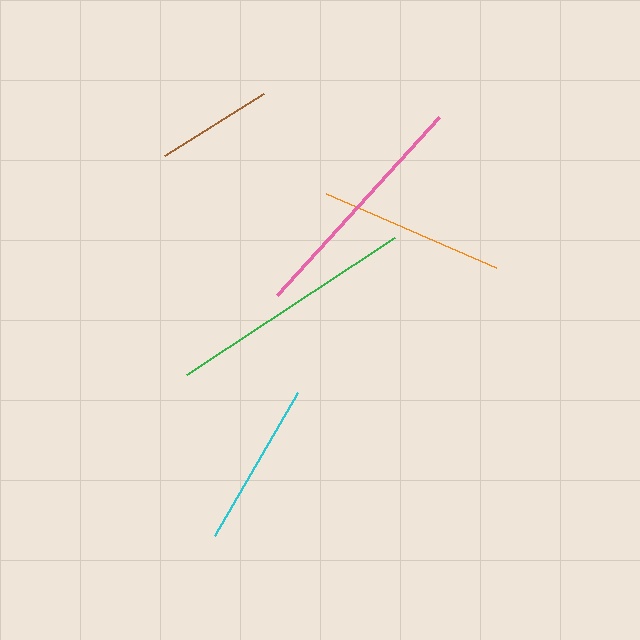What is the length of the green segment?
The green segment is approximately 249 pixels long.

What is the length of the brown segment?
The brown segment is approximately 117 pixels long.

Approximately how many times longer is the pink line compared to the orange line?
The pink line is approximately 1.3 times the length of the orange line.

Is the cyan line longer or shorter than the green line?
The green line is longer than the cyan line.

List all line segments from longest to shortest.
From longest to shortest: green, pink, orange, cyan, brown.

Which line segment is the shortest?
The brown line is the shortest at approximately 117 pixels.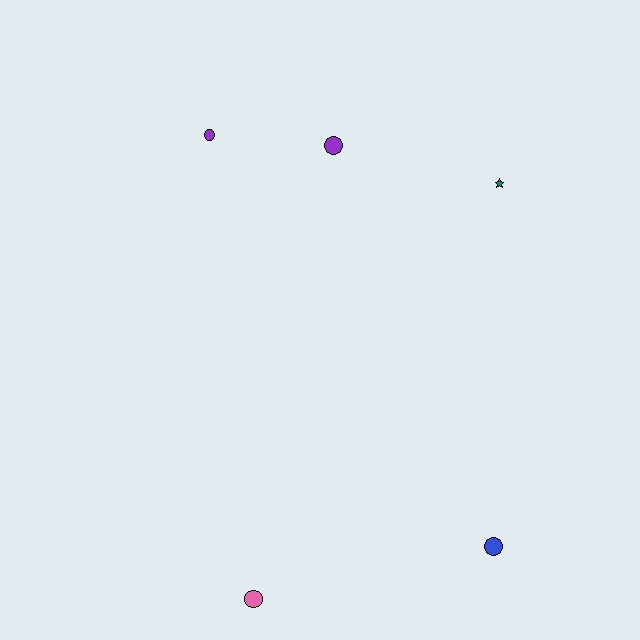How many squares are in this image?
There are no squares.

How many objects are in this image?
There are 5 objects.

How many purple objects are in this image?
There are 2 purple objects.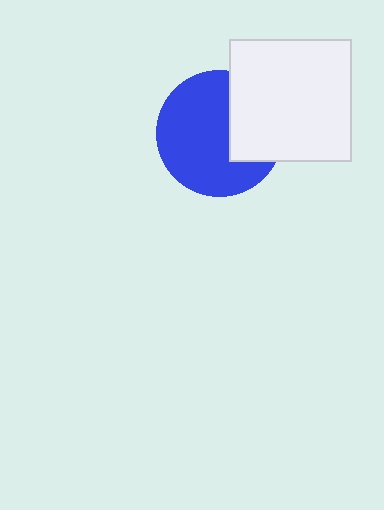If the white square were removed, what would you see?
You would see the complete blue circle.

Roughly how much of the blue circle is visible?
Most of it is visible (roughly 69%).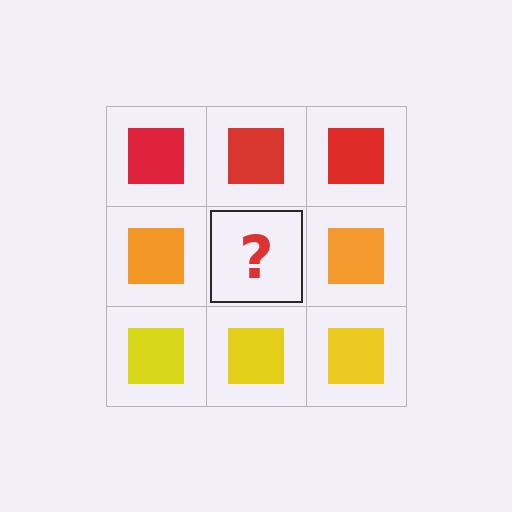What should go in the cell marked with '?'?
The missing cell should contain an orange square.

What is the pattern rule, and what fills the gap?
The rule is that each row has a consistent color. The gap should be filled with an orange square.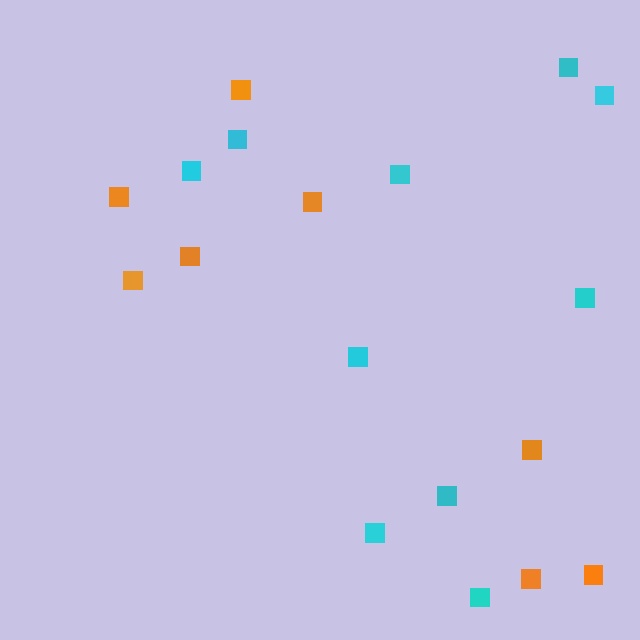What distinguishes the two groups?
There are 2 groups: one group of cyan squares (10) and one group of orange squares (8).